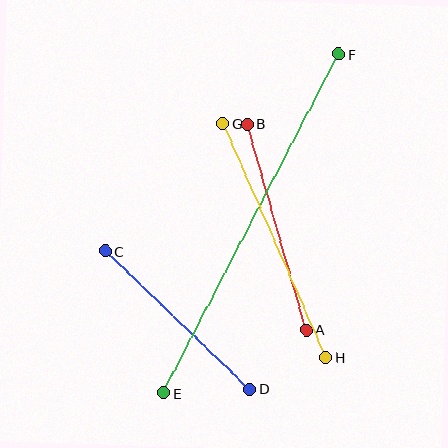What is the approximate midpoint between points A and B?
The midpoint is at approximately (277, 227) pixels.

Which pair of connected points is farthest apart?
Points E and F are farthest apart.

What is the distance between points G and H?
The distance is approximately 256 pixels.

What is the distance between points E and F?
The distance is approximately 382 pixels.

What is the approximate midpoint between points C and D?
The midpoint is at approximately (177, 320) pixels.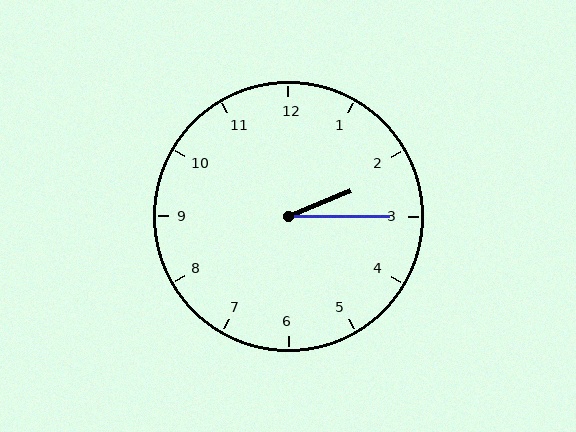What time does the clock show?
2:15.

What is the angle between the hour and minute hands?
Approximately 22 degrees.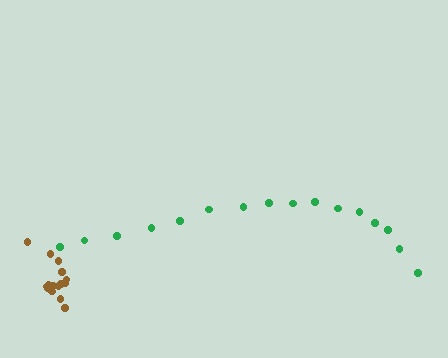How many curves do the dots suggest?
There are 2 distinct paths.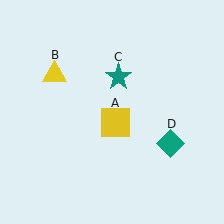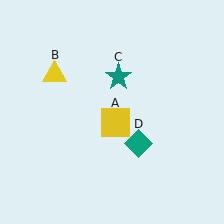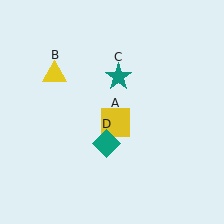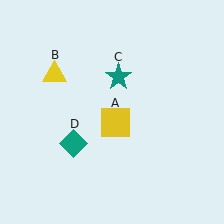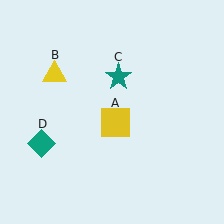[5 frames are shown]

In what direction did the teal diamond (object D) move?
The teal diamond (object D) moved left.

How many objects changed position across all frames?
1 object changed position: teal diamond (object D).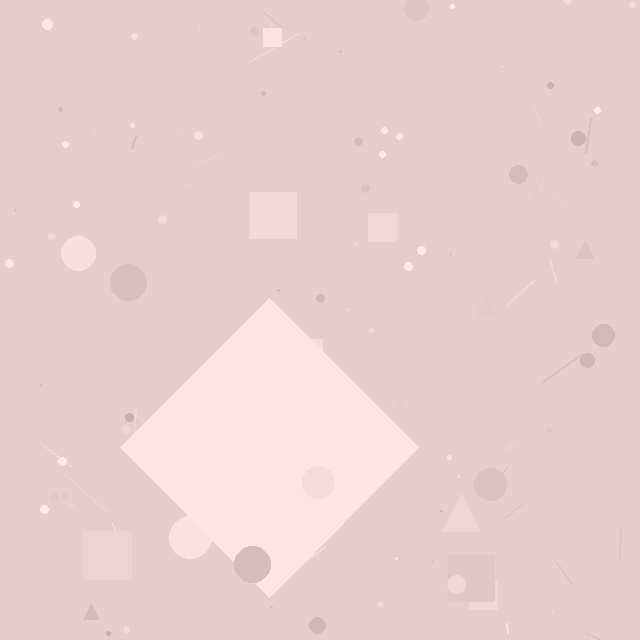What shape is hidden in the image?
A diamond is hidden in the image.